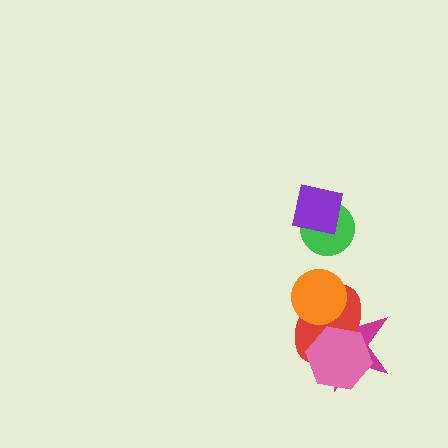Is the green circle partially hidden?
Yes, it is partially covered by another shape.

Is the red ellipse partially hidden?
Yes, it is partially covered by another shape.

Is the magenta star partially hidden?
Yes, it is partially covered by another shape.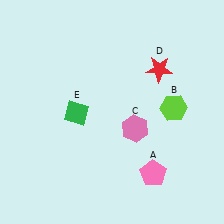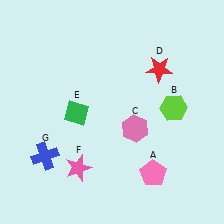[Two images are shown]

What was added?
A pink star (F), a blue cross (G) were added in Image 2.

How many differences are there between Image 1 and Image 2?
There are 2 differences between the two images.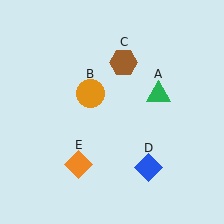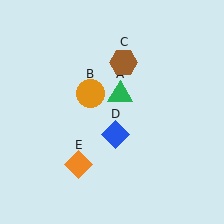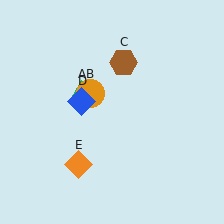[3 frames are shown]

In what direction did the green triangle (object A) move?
The green triangle (object A) moved left.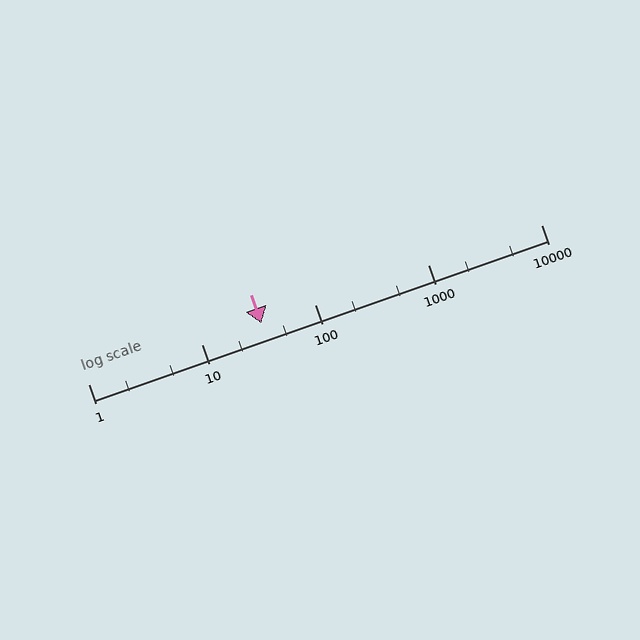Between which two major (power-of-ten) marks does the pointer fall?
The pointer is between 10 and 100.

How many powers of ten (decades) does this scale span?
The scale spans 4 decades, from 1 to 10000.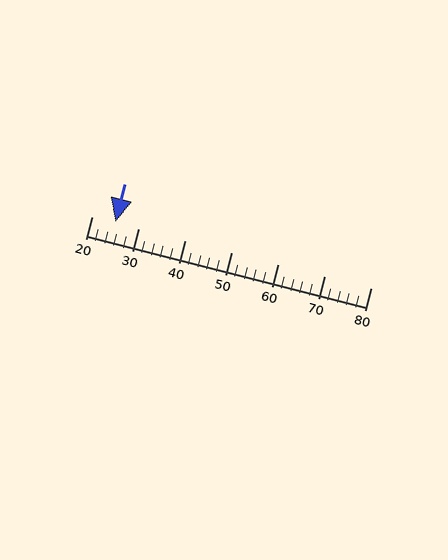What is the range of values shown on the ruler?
The ruler shows values from 20 to 80.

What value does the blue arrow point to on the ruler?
The blue arrow points to approximately 25.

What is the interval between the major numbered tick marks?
The major tick marks are spaced 10 units apart.